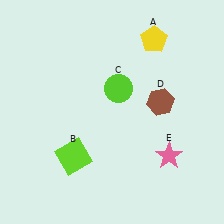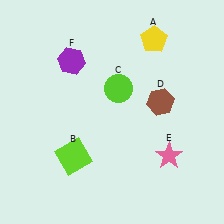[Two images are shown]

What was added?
A purple hexagon (F) was added in Image 2.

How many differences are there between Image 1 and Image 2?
There is 1 difference between the two images.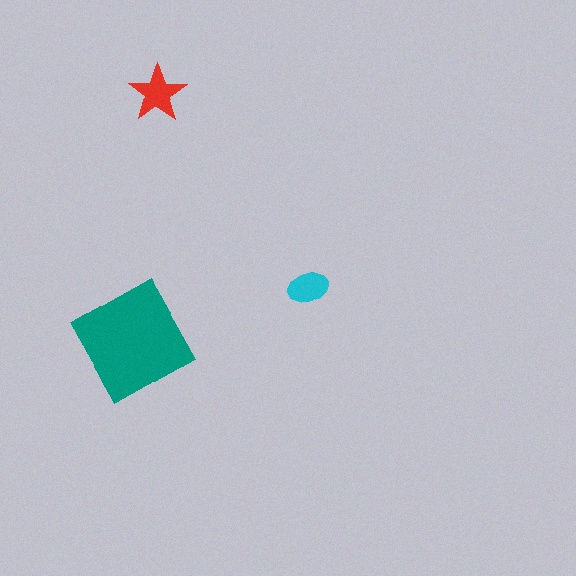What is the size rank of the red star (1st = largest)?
2nd.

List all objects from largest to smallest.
The teal square, the red star, the cyan ellipse.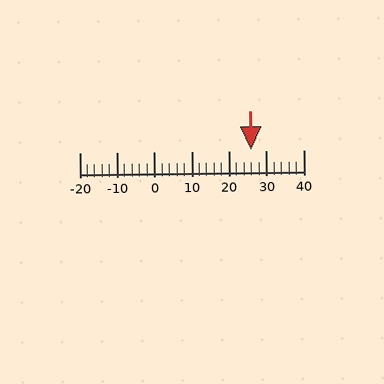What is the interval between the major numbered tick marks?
The major tick marks are spaced 10 units apart.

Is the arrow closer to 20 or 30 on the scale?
The arrow is closer to 30.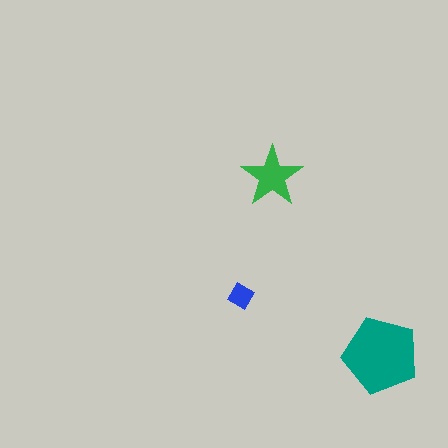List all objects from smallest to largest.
The blue diamond, the green star, the teal pentagon.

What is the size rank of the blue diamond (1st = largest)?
3rd.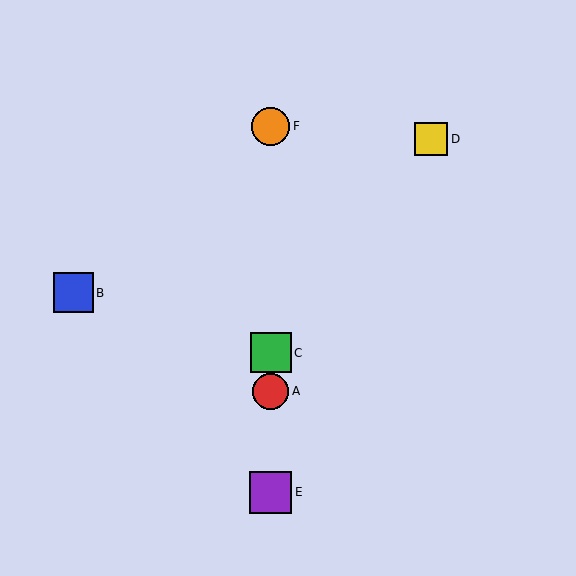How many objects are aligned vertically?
4 objects (A, C, E, F) are aligned vertically.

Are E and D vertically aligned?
No, E is at x≈271 and D is at x≈431.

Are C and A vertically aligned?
Yes, both are at x≈271.